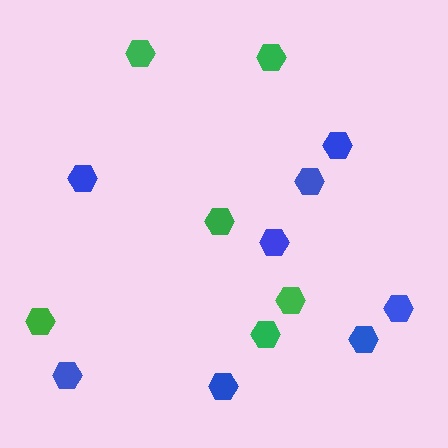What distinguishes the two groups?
There are 2 groups: one group of green hexagons (6) and one group of blue hexagons (8).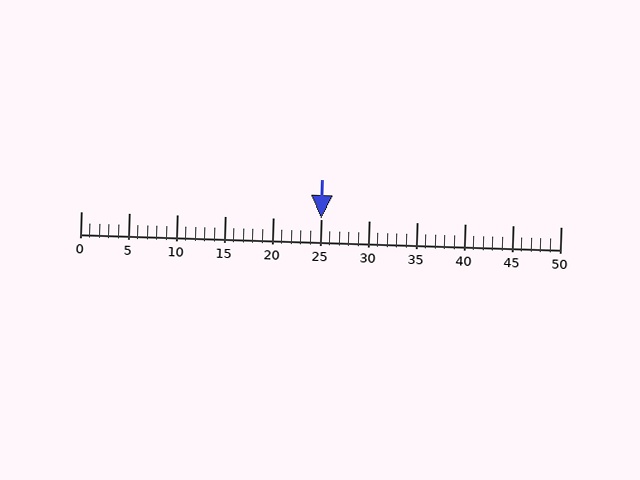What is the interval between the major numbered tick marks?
The major tick marks are spaced 5 units apart.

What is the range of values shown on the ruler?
The ruler shows values from 0 to 50.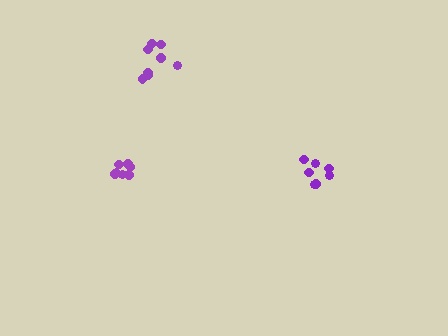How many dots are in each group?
Group 1: 7 dots, Group 2: 8 dots, Group 3: 7 dots (22 total).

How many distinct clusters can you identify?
There are 3 distinct clusters.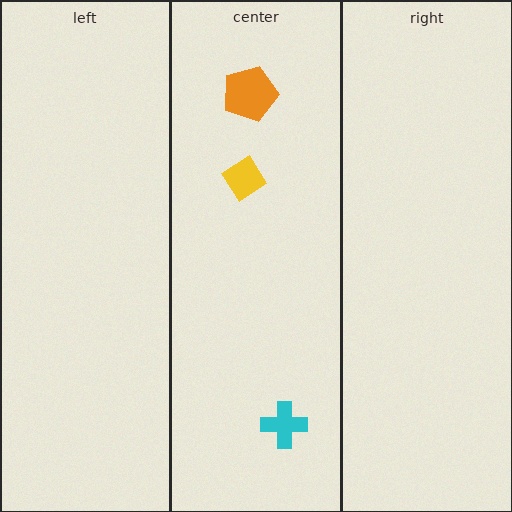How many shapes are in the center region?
3.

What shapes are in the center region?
The yellow diamond, the orange pentagon, the cyan cross.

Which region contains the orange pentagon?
The center region.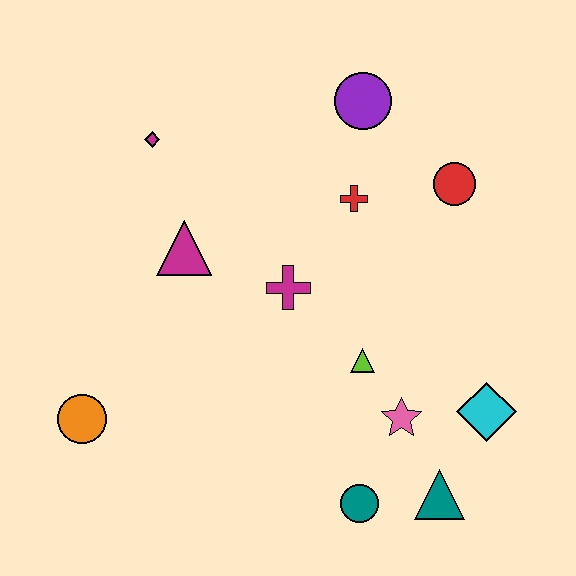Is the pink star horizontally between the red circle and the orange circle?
Yes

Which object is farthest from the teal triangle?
The magenta diamond is farthest from the teal triangle.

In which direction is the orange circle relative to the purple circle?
The orange circle is below the purple circle.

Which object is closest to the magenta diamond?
The magenta triangle is closest to the magenta diamond.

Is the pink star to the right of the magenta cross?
Yes